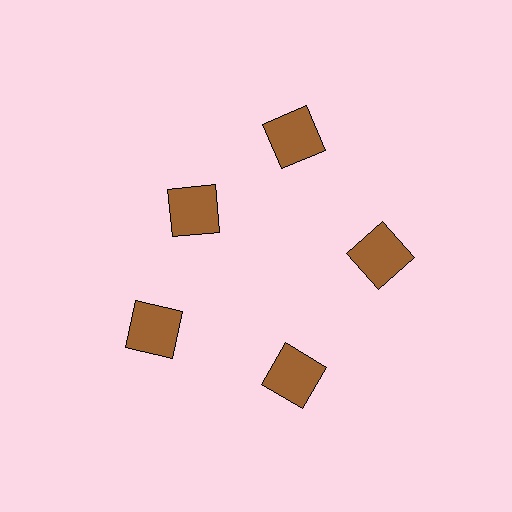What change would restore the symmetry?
The symmetry would be restored by moving it outward, back onto the ring so that all 5 squares sit at equal angles and equal distance from the center.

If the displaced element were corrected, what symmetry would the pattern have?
It would have 5-fold rotational symmetry — the pattern would map onto itself every 72 degrees.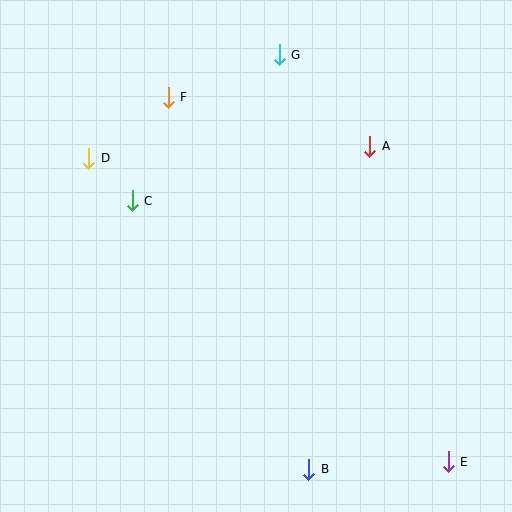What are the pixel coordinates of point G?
Point G is at (279, 55).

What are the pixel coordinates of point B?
Point B is at (309, 469).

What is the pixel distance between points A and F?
The distance between A and F is 207 pixels.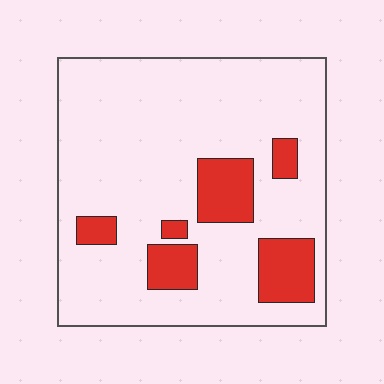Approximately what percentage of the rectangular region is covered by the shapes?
Approximately 15%.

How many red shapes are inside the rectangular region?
6.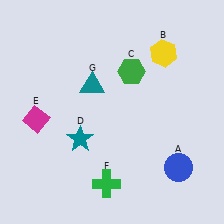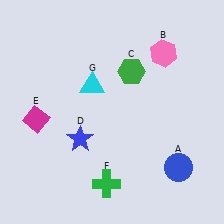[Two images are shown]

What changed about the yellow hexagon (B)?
In Image 1, B is yellow. In Image 2, it changed to pink.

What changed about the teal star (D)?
In Image 1, D is teal. In Image 2, it changed to blue.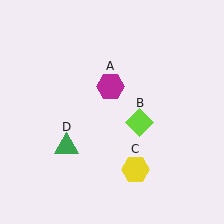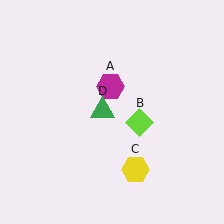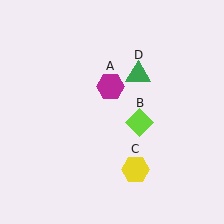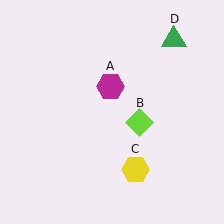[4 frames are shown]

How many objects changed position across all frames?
1 object changed position: green triangle (object D).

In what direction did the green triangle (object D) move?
The green triangle (object D) moved up and to the right.